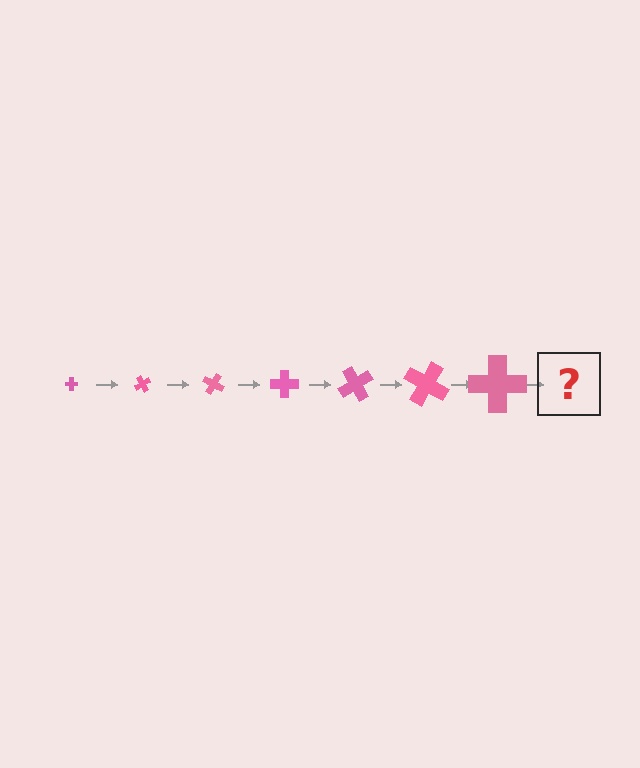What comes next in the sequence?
The next element should be a cross, larger than the previous one and rotated 420 degrees from the start.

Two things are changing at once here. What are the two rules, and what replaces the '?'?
The two rules are that the cross grows larger each step and it rotates 60 degrees each step. The '?' should be a cross, larger than the previous one and rotated 420 degrees from the start.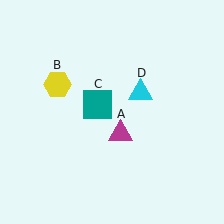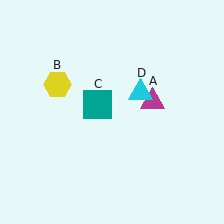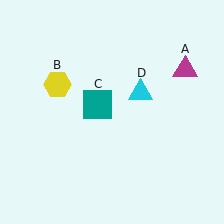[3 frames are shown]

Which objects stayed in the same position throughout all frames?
Yellow hexagon (object B) and teal square (object C) and cyan triangle (object D) remained stationary.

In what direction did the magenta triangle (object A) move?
The magenta triangle (object A) moved up and to the right.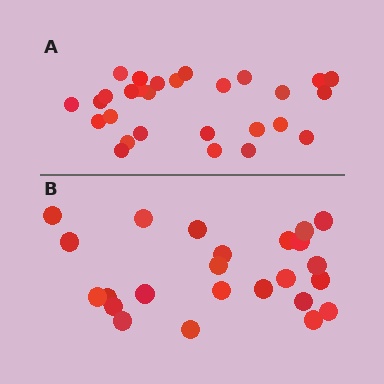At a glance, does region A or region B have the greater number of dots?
Region A (the top region) has more dots.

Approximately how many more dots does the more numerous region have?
Region A has about 4 more dots than region B.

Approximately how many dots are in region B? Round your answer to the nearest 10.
About 20 dots. (The exact count is 24, which rounds to 20.)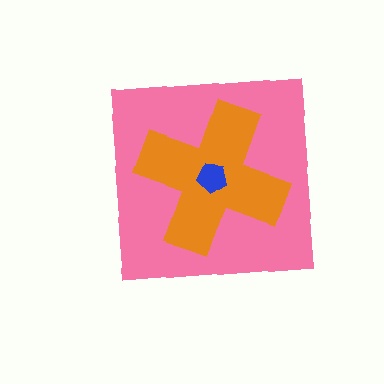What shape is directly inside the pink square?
The orange cross.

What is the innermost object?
The blue pentagon.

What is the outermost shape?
The pink square.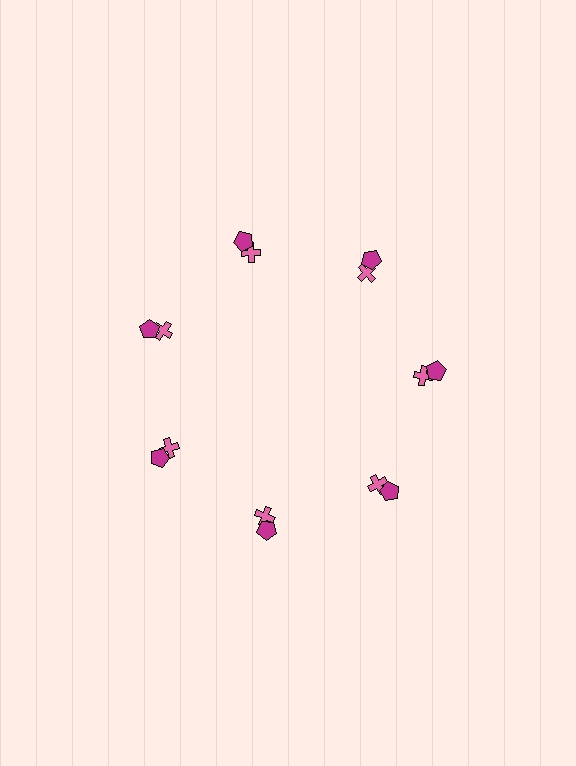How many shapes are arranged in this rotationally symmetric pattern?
There are 14 shapes, arranged in 7 groups of 2.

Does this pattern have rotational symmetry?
Yes, this pattern has 7-fold rotational symmetry. It looks the same after rotating 51 degrees around the center.